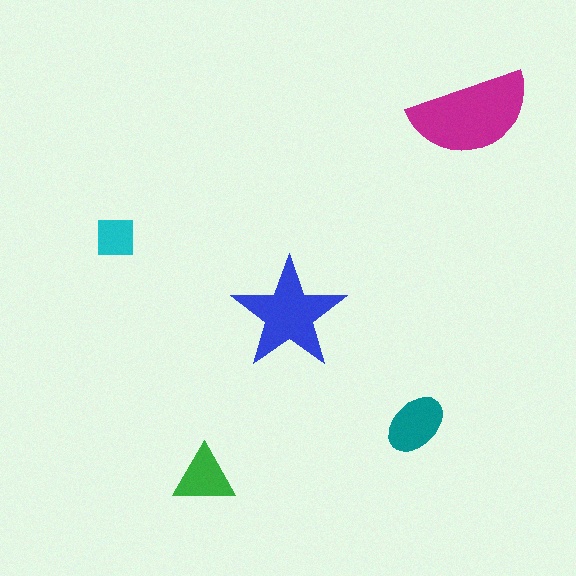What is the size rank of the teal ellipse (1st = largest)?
3rd.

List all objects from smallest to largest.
The cyan square, the green triangle, the teal ellipse, the blue star, the magenta semicircle.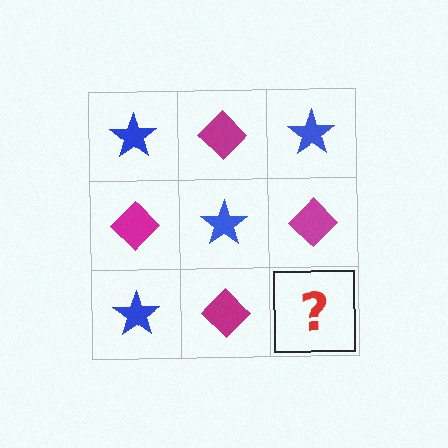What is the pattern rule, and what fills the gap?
The rule is that it alternates blue star and magenta diamond in a checkerboard pattern. The gap should be filled with a blue star.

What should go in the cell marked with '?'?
The missing cell should contain a blue star.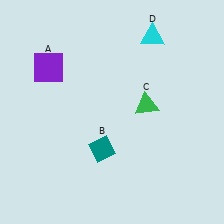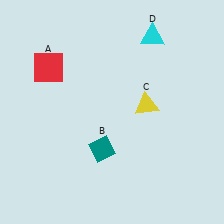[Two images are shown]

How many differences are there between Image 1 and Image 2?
There are 2 differences between the two images.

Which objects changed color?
A changed from purple to red. C changed from green to yellow.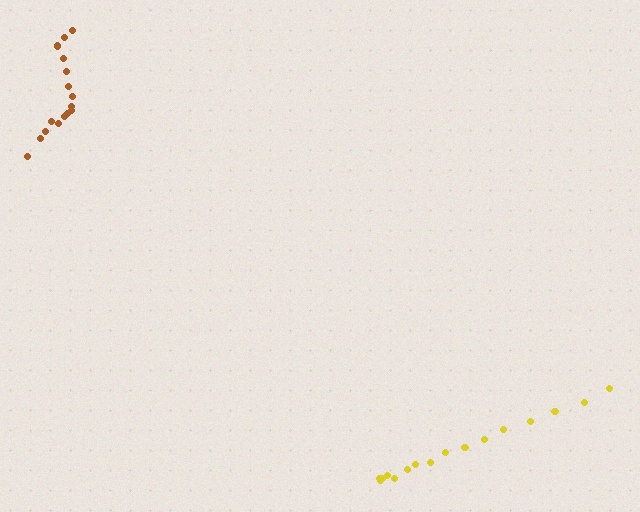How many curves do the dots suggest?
There are 2 distinct paths.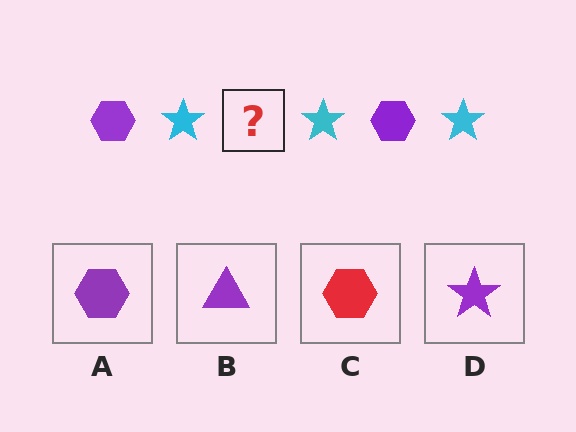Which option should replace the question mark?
Option A.